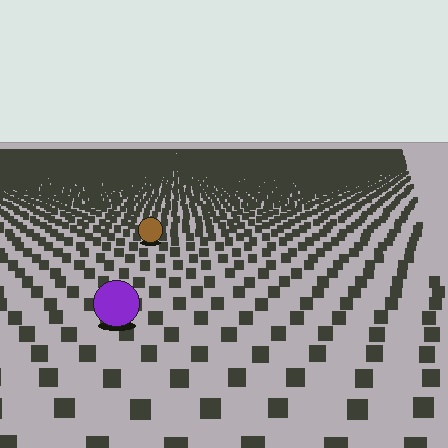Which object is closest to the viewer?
The purple circle is closest. The texture marks near it are larger and more spread out.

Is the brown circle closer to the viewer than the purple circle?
No. The purple circle is closer — you can tell from the texture gradient: the ground texture is coarser near it.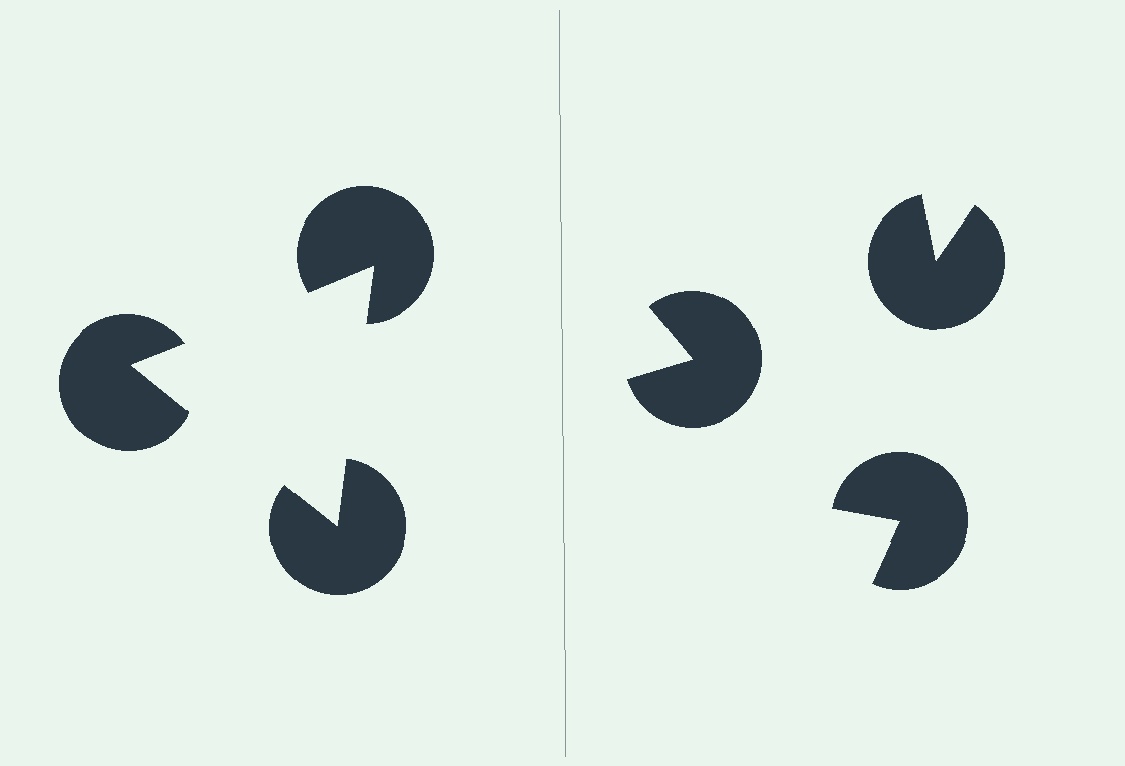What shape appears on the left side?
An illusory triangle.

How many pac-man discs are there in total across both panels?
6 — 3 on each side.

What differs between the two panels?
The pac-man discs are positioned identically on both sides; only the wedge orientations differ. On the left they align to a triangle; on the right they are misaligned.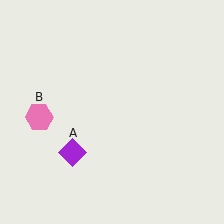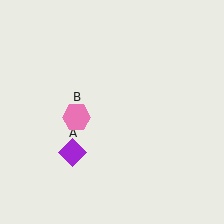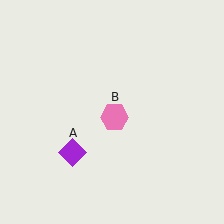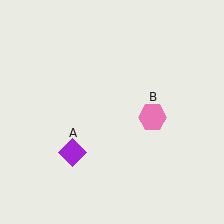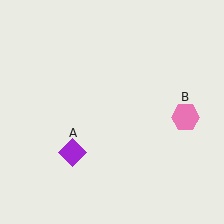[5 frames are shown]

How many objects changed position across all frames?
1 object changed position: pink hexagon (object B).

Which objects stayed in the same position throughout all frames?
Purple diamond (object A) remained stationary.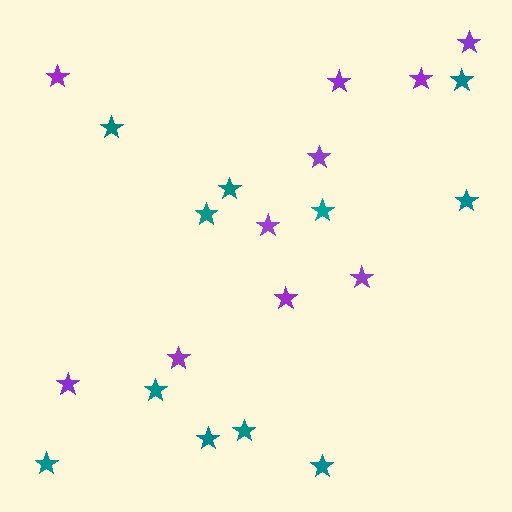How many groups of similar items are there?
There are 2 groups: one group of purple stars (10) and one group of teal stars (11).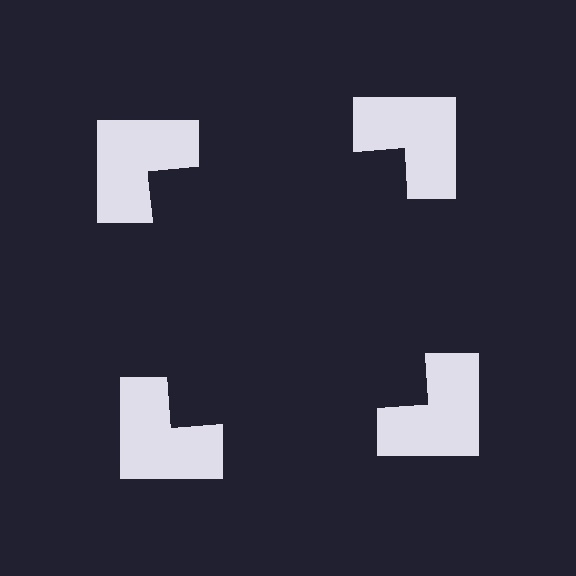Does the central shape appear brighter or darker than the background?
It typically appears slightly darker than the background, even though no actual brightness change is drawn.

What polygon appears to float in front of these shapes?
An illusory square — its edges are inferred from the aligned wedge cuts in the notched squares, not physically drawn.